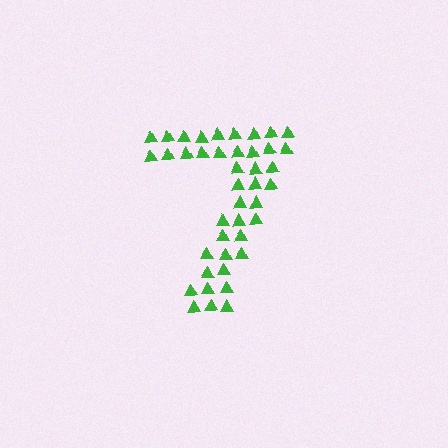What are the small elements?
The small elements are triangles.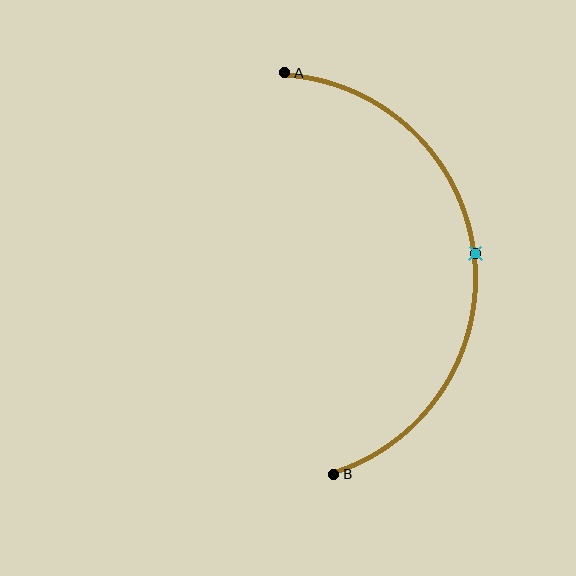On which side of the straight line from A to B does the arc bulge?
The arc bulges to the right of the straight line connecting A and B.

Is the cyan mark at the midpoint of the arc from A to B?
Yes. The cyan mark lies on the arc at equal arc-length from both A and B — it is the arc midpoint.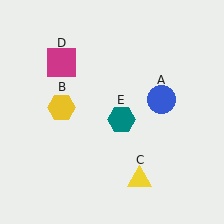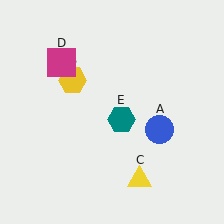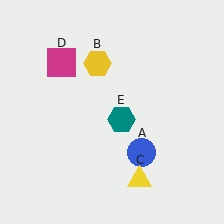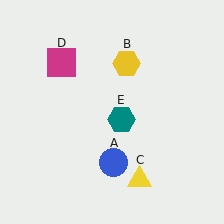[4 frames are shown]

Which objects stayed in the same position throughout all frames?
Yellow triangle (object C) and magenta square (object D) and teal hexagon (object E) remained stationary.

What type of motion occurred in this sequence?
The blue circle (object A), yellow hexagon (object B) rotated clockwise around the center of the scene.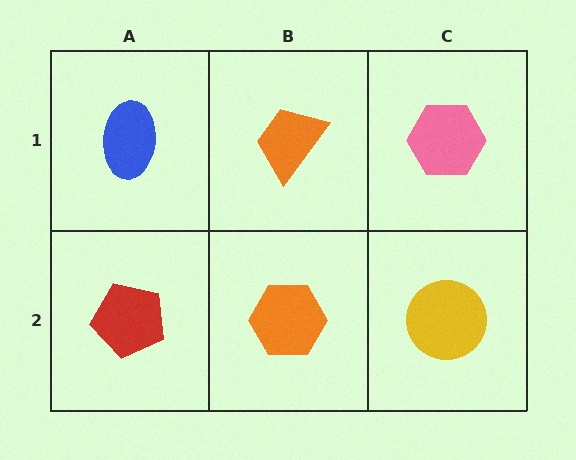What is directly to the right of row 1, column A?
An orange trapezoid.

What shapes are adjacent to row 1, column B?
An orange hexagon (row 2, column B), a blue ellipse (row 1, column A), a pink hexagon (row 1, column C).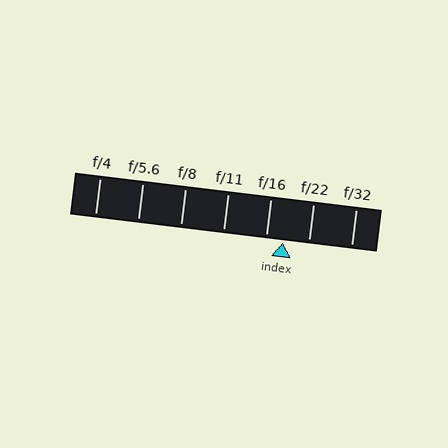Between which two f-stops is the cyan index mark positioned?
The index mark is between f/16 and f/22.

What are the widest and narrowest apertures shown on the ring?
The widest aperture shown is f/4 and the narrowest is f/32.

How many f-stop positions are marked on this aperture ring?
There are 7 f-stop positions marked.